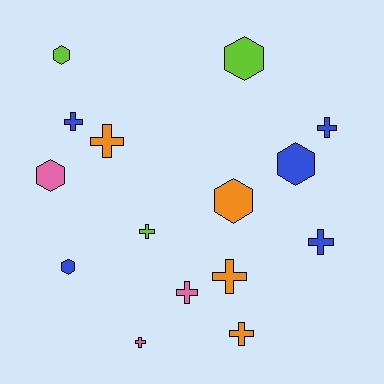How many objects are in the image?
There are 15 objects.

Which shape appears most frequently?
Cross, with 9 objects.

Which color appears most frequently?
Blue, with 5 objects.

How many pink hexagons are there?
There is 1 pink hexagon.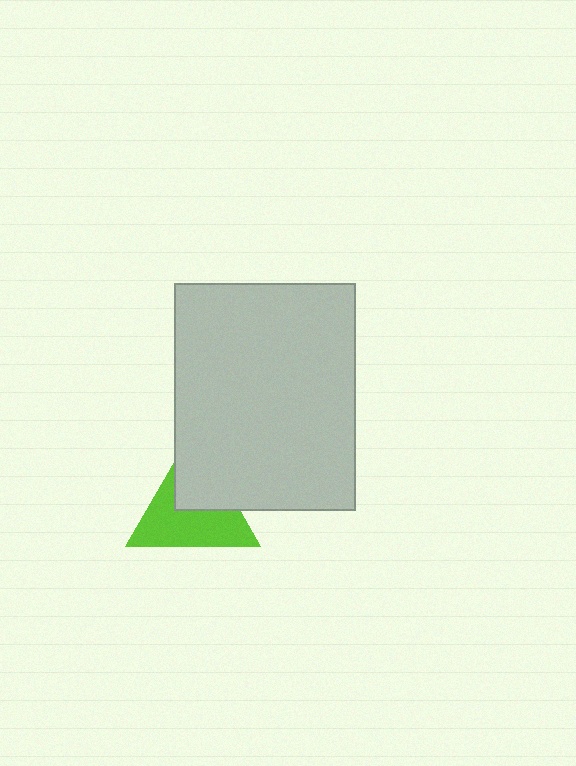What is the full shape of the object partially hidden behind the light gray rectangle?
The partially hidden object is a lime triangle.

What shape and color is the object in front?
The object in front is a light gray rectangle.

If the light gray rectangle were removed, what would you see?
You would see the complete lime triangle.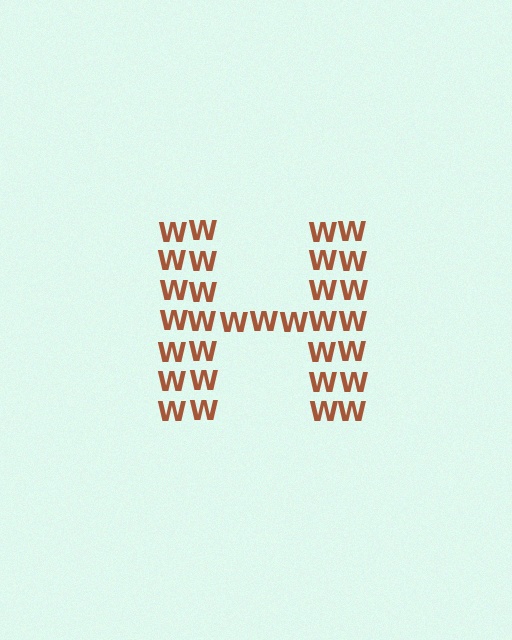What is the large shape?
The large shape is the letter H.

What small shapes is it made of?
It is made of small letter W's.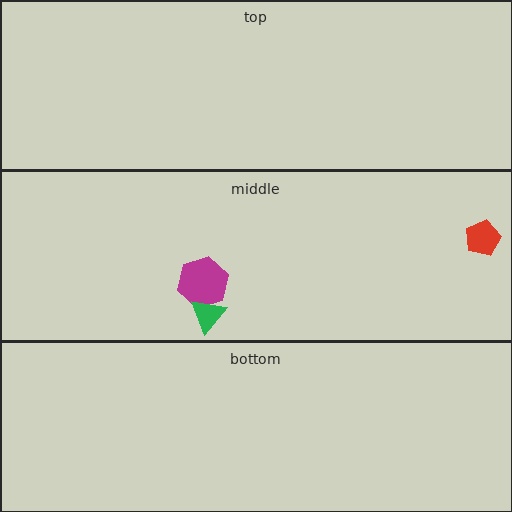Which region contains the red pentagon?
The middle region.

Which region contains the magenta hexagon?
The middle region.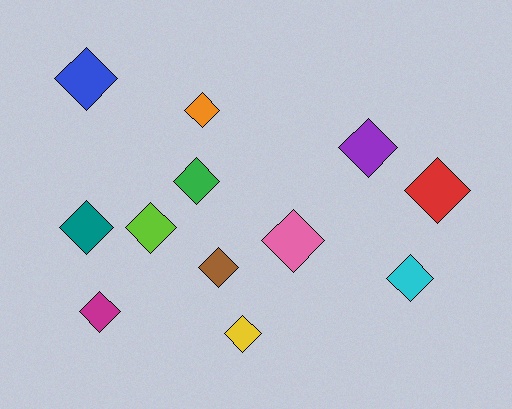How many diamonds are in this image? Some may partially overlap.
There are 12 diamonds.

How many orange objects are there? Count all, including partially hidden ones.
There is 1 orange object.